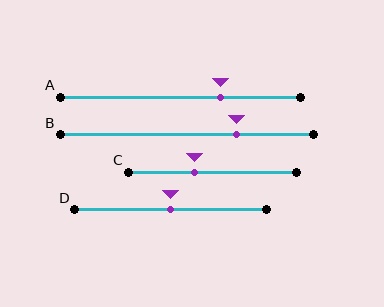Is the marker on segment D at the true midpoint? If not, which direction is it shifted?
Yes, the marker on segment D is at the true midpoint.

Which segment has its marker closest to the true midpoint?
Segment D has its marker closest to the true midpoint.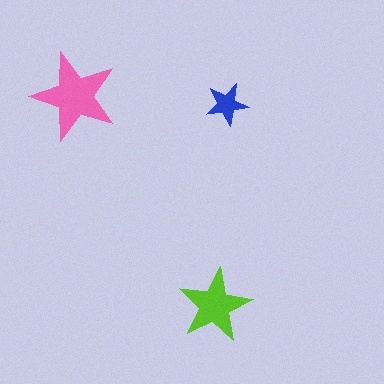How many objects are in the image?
There are 3 objects in the image.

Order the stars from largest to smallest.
the pink one, the lime one, the blue one.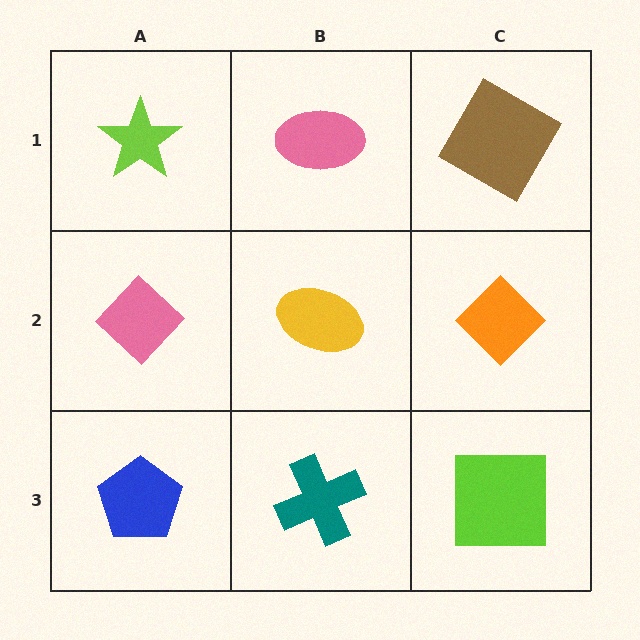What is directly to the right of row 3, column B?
A lime square.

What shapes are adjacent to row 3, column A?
A pink diamond (row 2, column A), a teal cross (row 3, column B).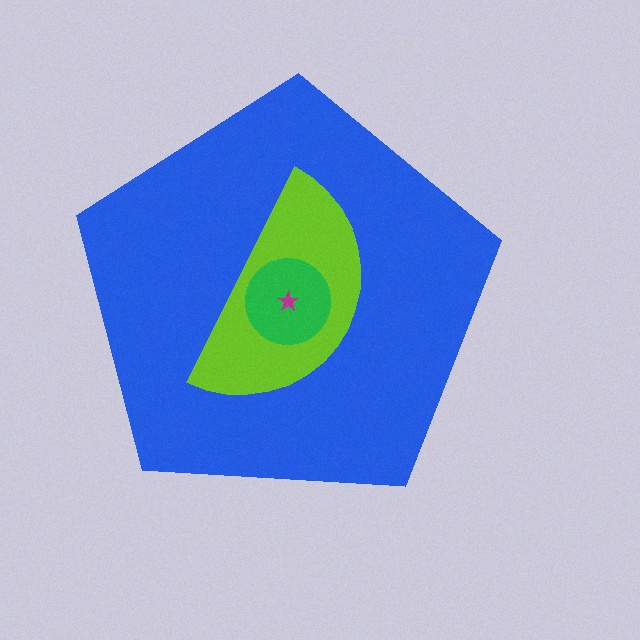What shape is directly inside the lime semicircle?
The green circle.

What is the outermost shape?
The blue pentagon.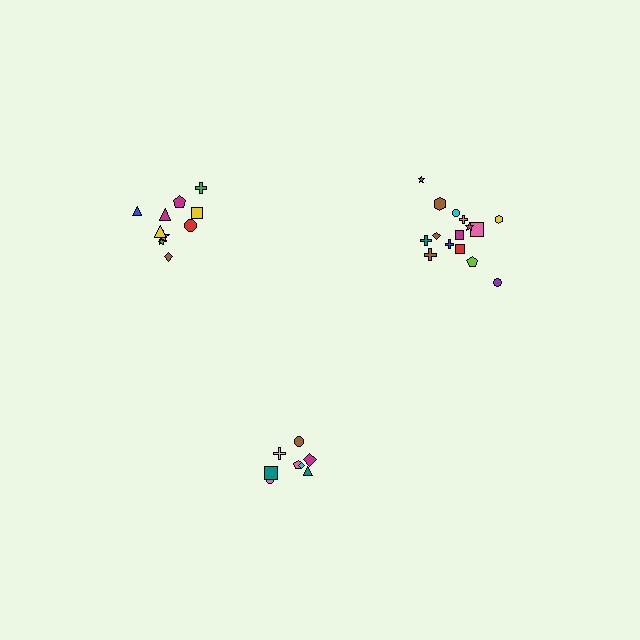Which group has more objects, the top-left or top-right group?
The top-right group.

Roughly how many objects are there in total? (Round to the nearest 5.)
Roughly 35 objects in total.